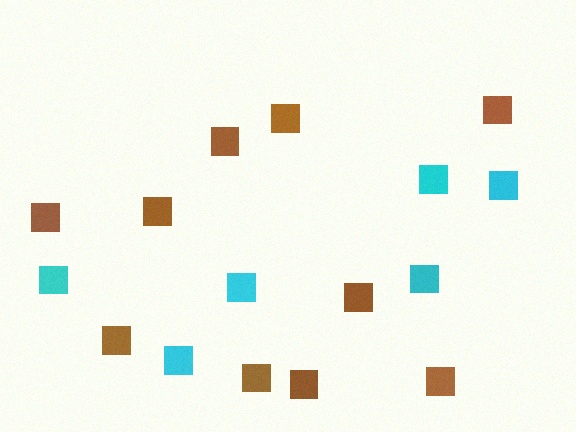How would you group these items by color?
There are 2 groups: one group of brown squares (10) and one group of cyan squares (6).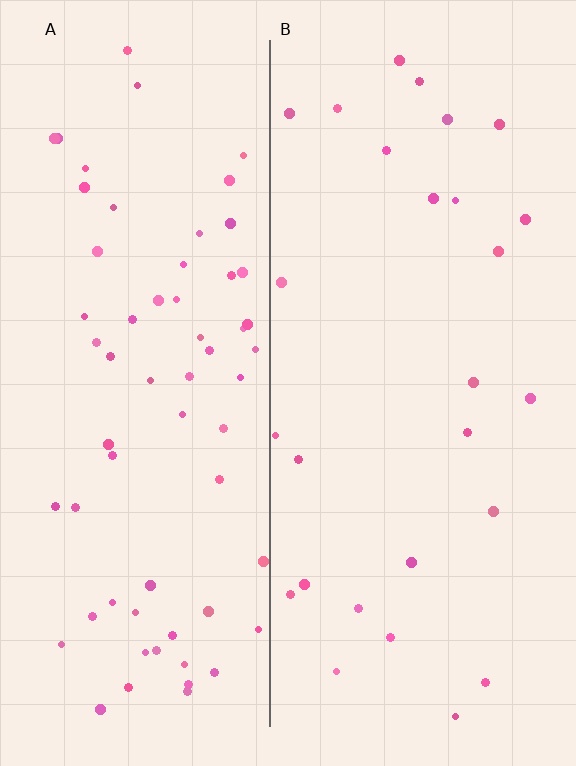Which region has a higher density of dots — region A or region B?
A (the left).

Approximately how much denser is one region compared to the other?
Approximately 2.4× — region A over region B.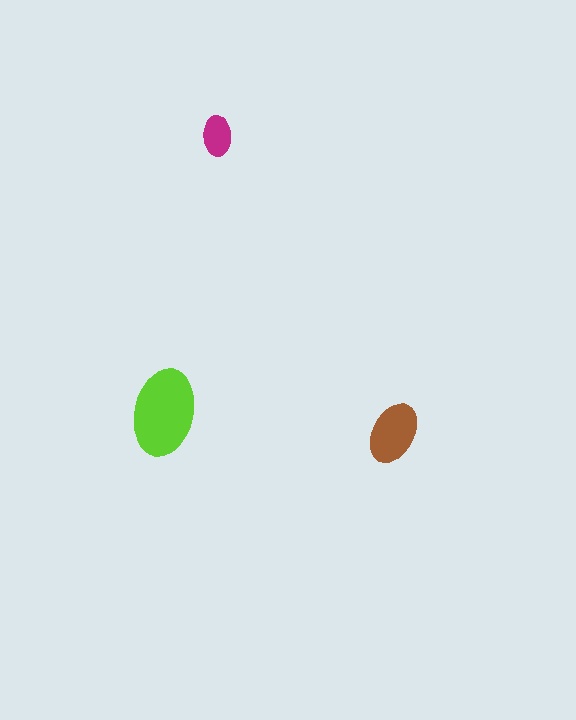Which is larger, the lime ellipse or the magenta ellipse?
The lime one.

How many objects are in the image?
There are 3 objects in the image.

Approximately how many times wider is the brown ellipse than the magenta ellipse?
About 1.5 times wider.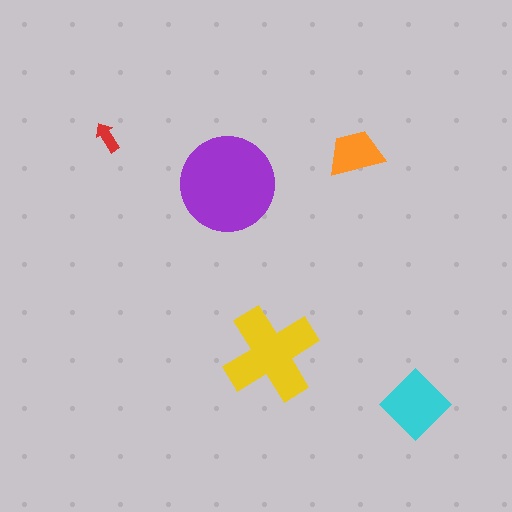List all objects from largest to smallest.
The purple circle, the yellow cross, the cyan diamond, the orange trapezoid, the red arrow.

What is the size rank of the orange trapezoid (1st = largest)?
4th.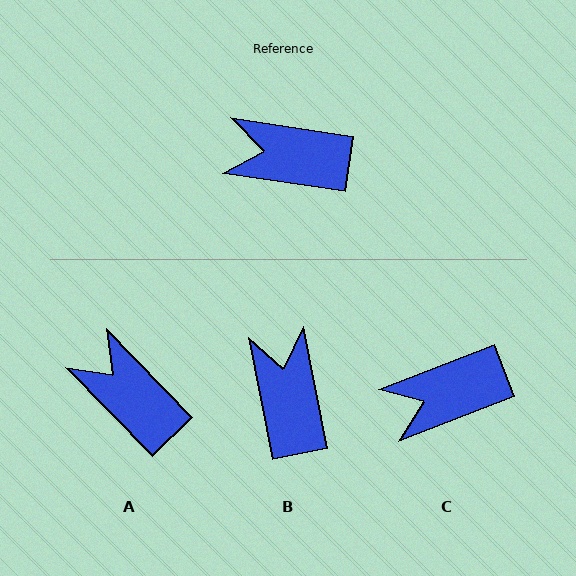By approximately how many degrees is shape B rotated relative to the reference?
Approximately 71 degrees clockwise.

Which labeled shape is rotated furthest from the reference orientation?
B, about 71 degrees away.